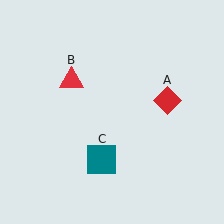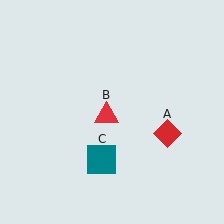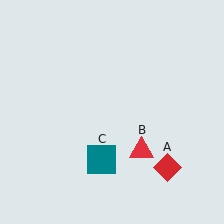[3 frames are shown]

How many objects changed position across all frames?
2 objects changed position: red diamond (object A), red triangle (object B).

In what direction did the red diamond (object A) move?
The red diamond (object A) moved down.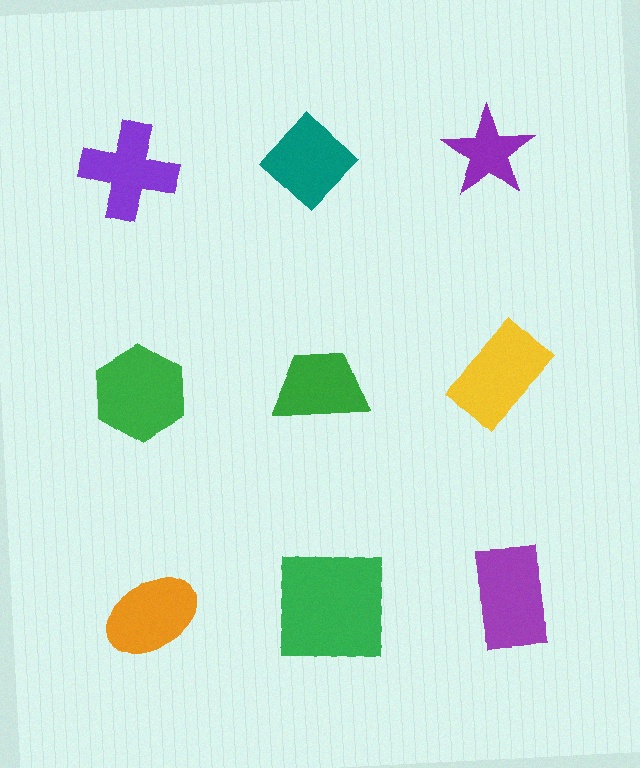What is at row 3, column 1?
An orange ellipse.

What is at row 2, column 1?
A green hexagon.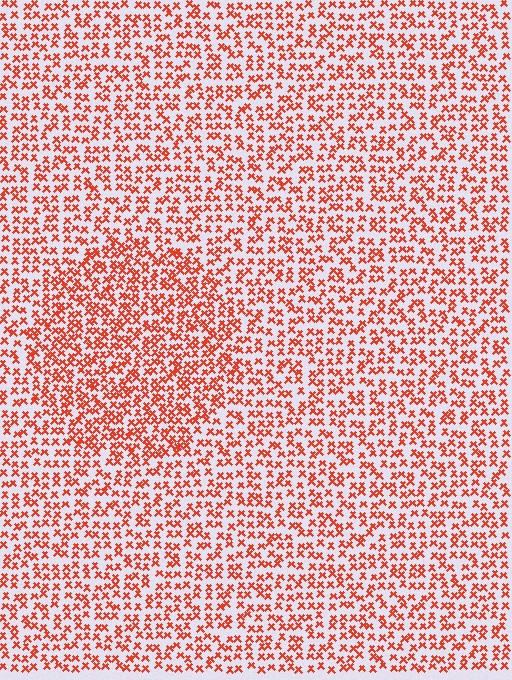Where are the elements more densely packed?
The elements are more densely packed inside the circle boundary.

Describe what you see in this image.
The image contains small red elements arranged at two different densities. A circle-shaped region is visible where the elements are more densely packed than the surrounding area.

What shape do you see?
I see a circle.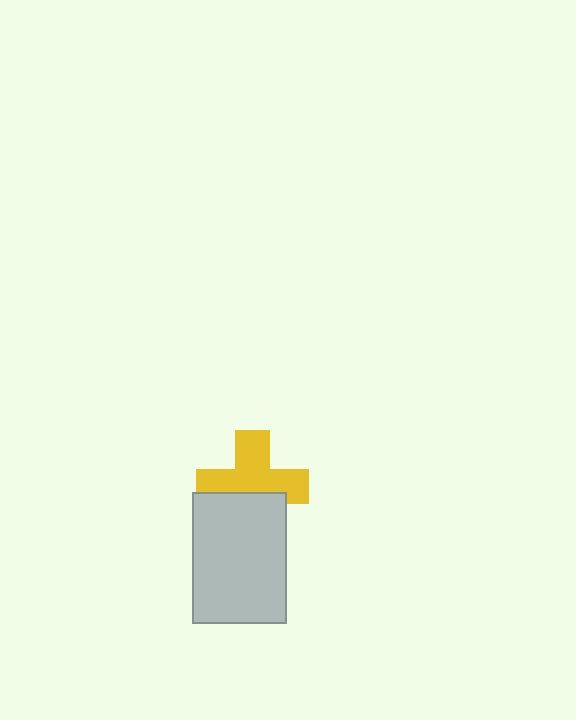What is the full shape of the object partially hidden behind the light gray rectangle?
The partially hidden object is a yellow cross.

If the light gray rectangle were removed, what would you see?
You would see the complete yellow cross.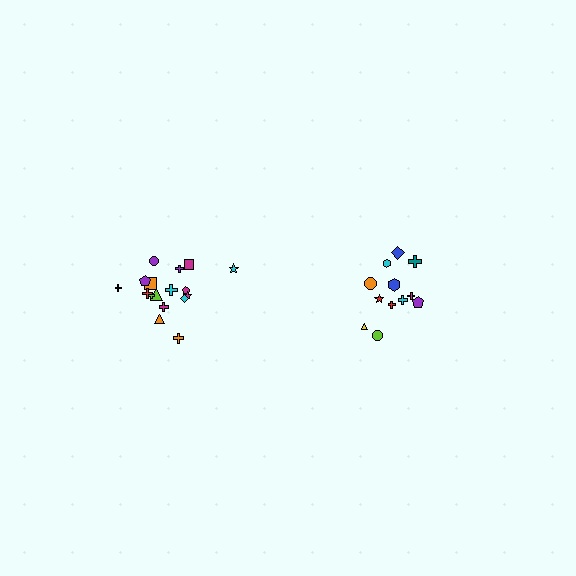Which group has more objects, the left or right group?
The left group.